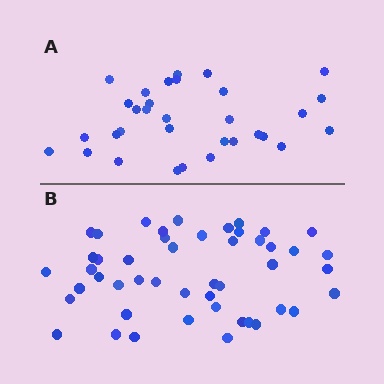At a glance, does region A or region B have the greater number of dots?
Region B (the bottom region) has more dots.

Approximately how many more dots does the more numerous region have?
Region B has approximately 15 more dots than region A.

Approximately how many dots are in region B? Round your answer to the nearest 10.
About 50 dots. (The exact count is 48, which rounds to 50.)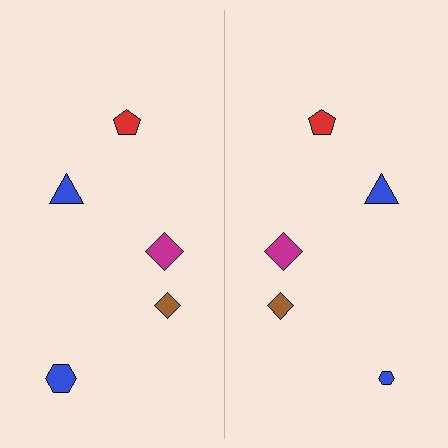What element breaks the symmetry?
The blue hexagon on the right side has a different size than its mirror counterpart.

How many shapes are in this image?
There are 10 shapes in this image.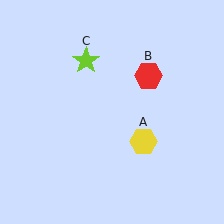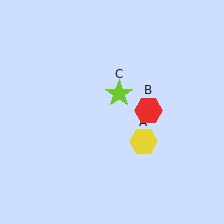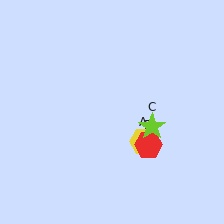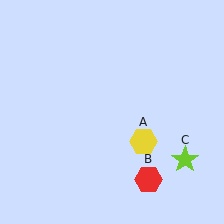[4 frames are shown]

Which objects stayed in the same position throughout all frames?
Yellow hexagon (object A) remained stationary.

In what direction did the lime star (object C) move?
The lime star (object C) moved down and to the right.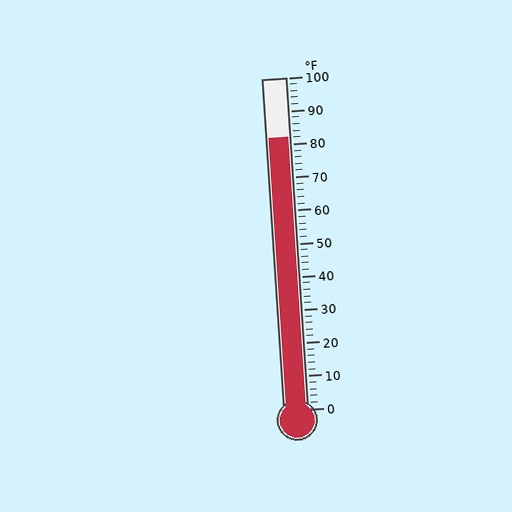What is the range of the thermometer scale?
The thermometer scale ranges from 0°F to 100°F.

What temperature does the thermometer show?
The thermometer shows approximately 82°F.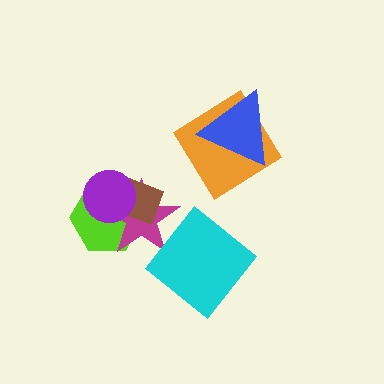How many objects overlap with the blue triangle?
1 object overlaps with the blue triangle.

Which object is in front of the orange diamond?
The blue triangle is in front of the orange diamond.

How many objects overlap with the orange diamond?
1 object overlaps with the orange diamond.